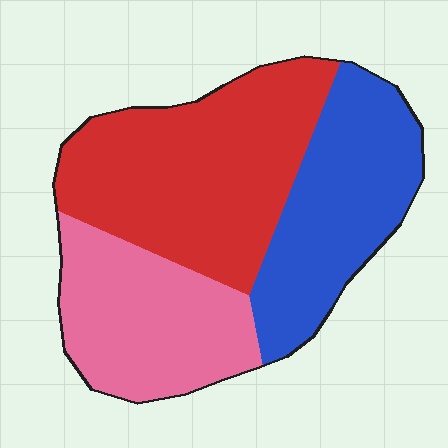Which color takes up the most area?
Red, at roughly 40%.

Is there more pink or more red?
Red.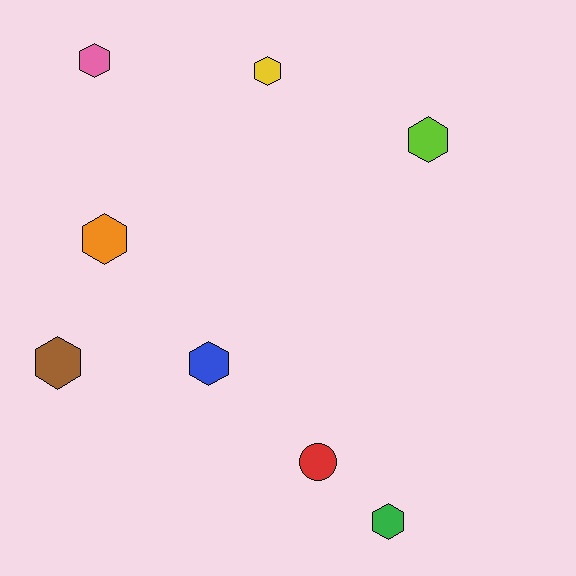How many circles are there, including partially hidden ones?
There is 1 circle.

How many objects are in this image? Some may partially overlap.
There are 8 objects.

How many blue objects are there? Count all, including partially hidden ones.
There is 1 blue object.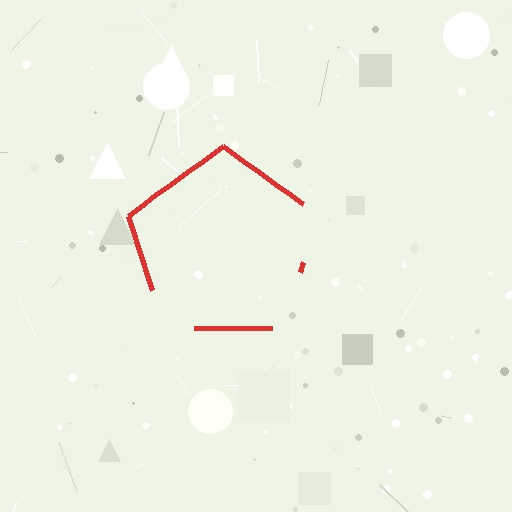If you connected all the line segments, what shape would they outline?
They would outline a pentagon.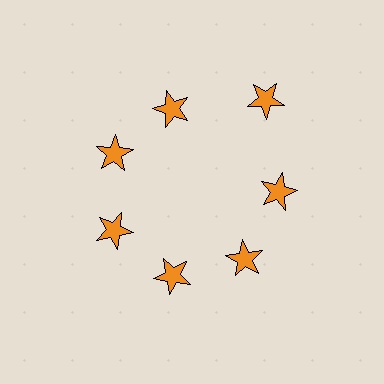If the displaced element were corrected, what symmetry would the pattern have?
It would have 7-fold rotational symmetry — the pattern would map onto itself every 51 degrees.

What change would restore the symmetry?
The symmetry would be restored by moving it inward, back onto the ring so that all 7 stars sit at equal angles and equal distance from the center.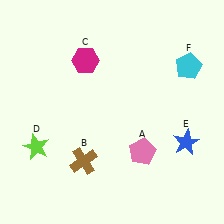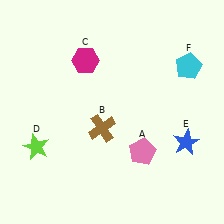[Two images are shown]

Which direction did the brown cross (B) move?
The brown cross (B) moved up.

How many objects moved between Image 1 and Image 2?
1 object moved between the two images.